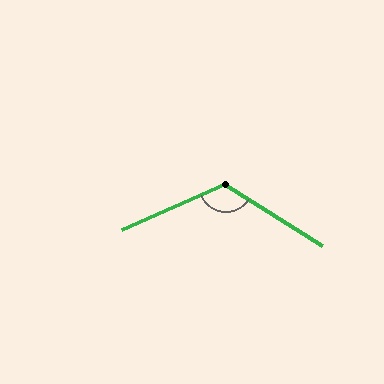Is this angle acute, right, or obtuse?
It is obtuse.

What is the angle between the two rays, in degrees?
Approximately 124 degrees.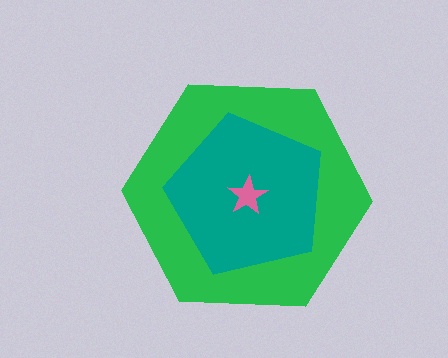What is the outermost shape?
The green hexagon.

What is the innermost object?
The pink star.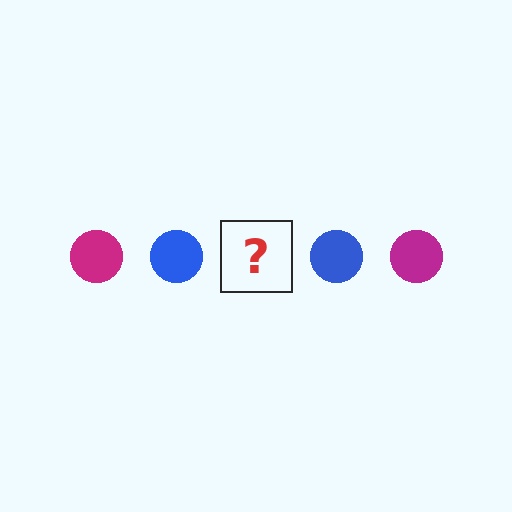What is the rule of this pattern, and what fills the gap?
The rule is that the pattern cycles through magenta, blue circles. The gap should be filled with a magenta circle.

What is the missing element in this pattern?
The missing element is a magenta circle.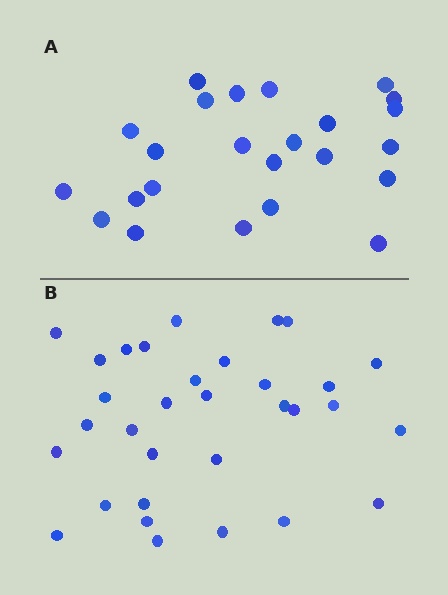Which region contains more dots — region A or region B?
Region B (the bottom region) has more dots.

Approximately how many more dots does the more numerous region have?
Region B has roughly 8 or so more dots than region A.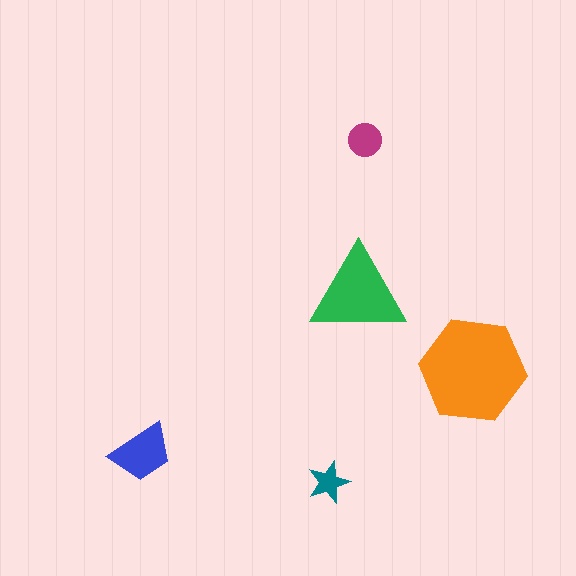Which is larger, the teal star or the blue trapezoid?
The blue trapezoid.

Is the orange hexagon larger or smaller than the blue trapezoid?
Larger.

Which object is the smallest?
The teal star.